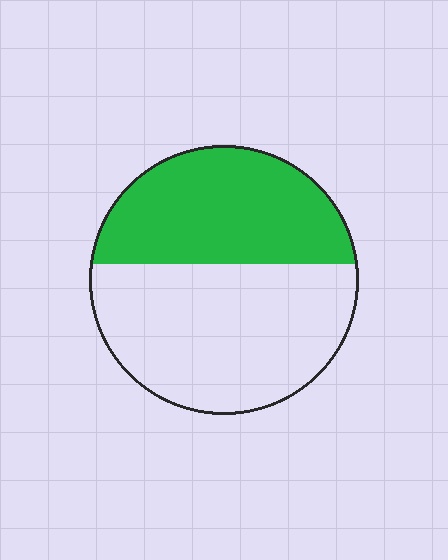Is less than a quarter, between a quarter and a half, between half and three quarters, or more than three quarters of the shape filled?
Between a quarter and a half.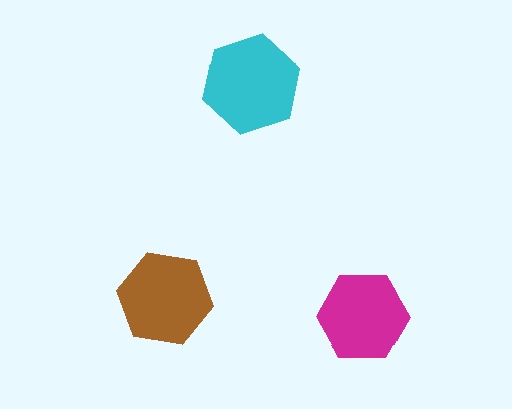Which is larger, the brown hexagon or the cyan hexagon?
The cyan one.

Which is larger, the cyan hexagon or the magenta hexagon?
The cyan one.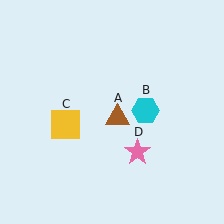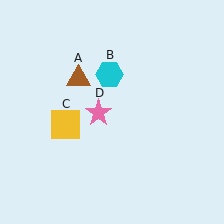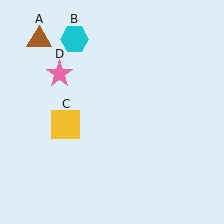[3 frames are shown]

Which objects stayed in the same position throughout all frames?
Yellow square (object C) remained stationary.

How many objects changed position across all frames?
3 objects changed position: brown triangle (object A), cyan hexagon (object B), pink star (object D).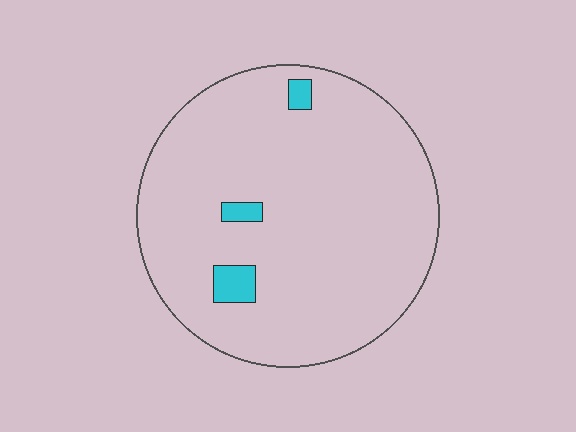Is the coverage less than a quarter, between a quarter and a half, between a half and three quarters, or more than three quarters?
Less than a quarter.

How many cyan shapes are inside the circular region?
3.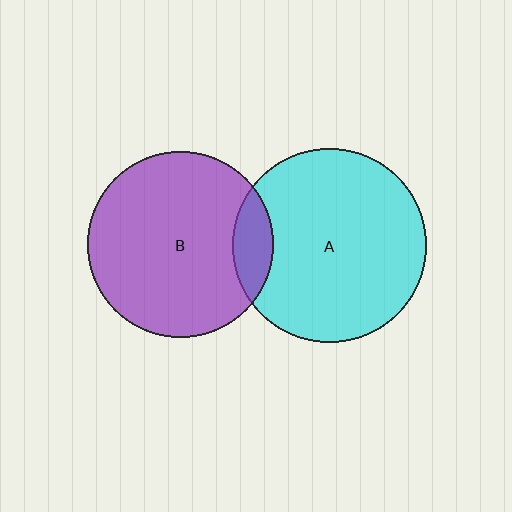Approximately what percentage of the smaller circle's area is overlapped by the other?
Approximately 10%.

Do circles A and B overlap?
Yes.